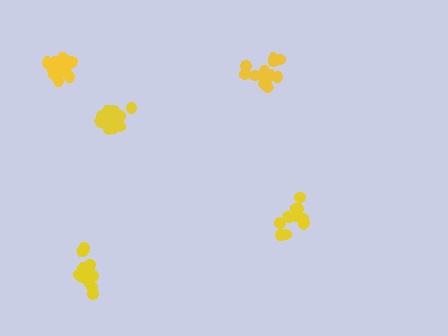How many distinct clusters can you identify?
There are 5 distinct clusters.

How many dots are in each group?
Group 1: 13 dots, Group 2: 15 dots, Group 3: 16 dots, Group 4: 11 dots, Group 5: 16 dots (71 total).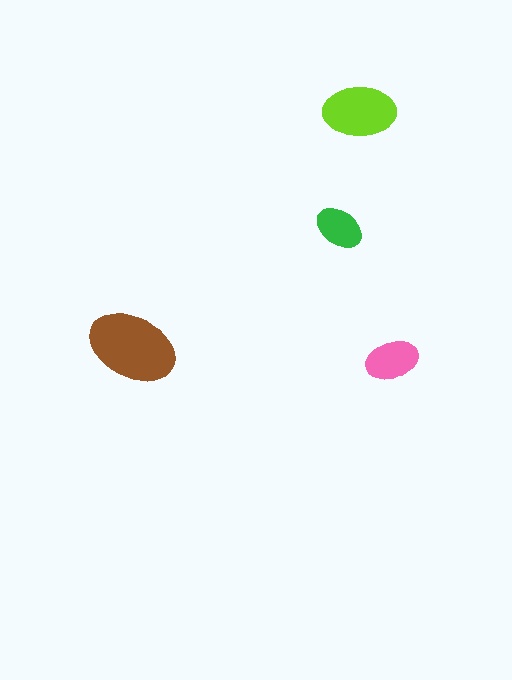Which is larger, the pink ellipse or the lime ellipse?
The lime one.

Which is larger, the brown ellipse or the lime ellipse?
The brown one.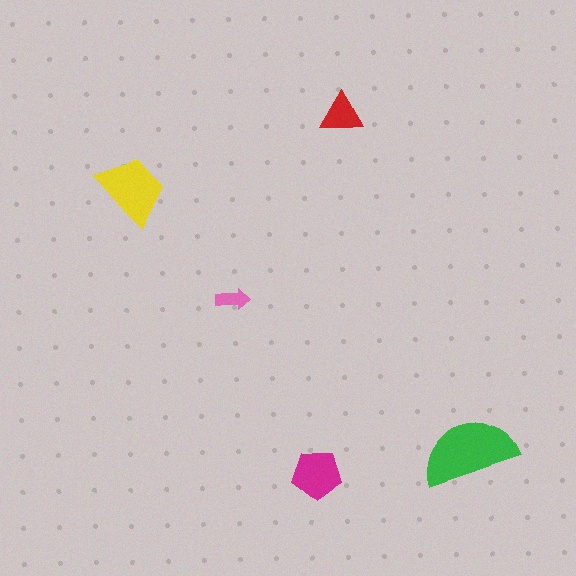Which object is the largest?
The green semicircle.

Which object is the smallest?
The pink arrow.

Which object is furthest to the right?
The green semicircle is rightmost.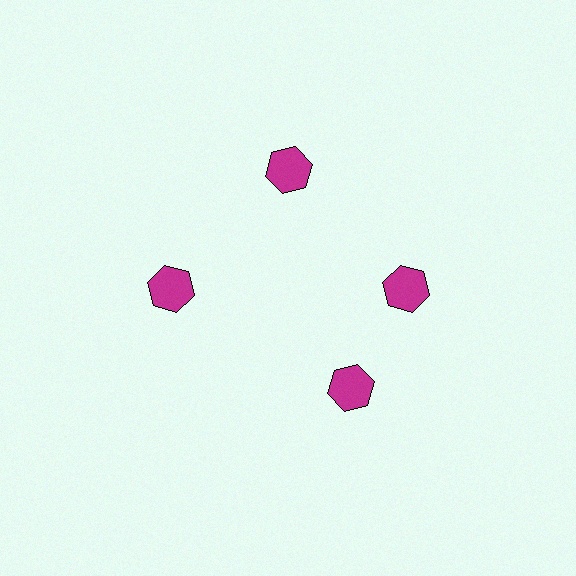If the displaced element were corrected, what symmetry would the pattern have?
It would have 4-fold rotational symmetry — the pattern would map onto itself every 90 degrees.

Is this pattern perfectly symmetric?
No. The 4 magenta hexagons are arranged in a ring, but one element near the 6 o'clock position is rotated out of alignment along the ring, breaking the 4-fold rotational symmetry.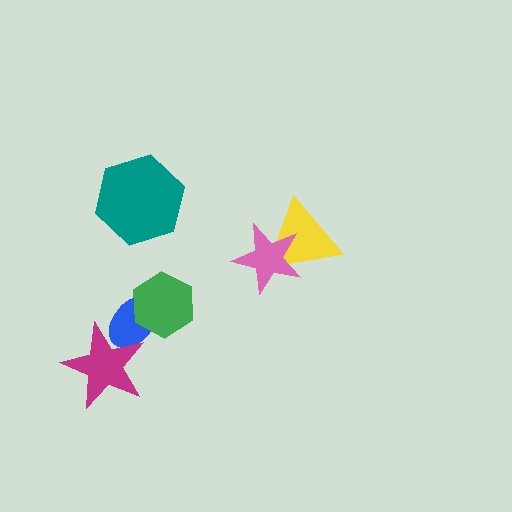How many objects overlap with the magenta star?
1 object overlaps with the magenta star.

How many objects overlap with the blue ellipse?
2 objects overlap with the blue ellipse.